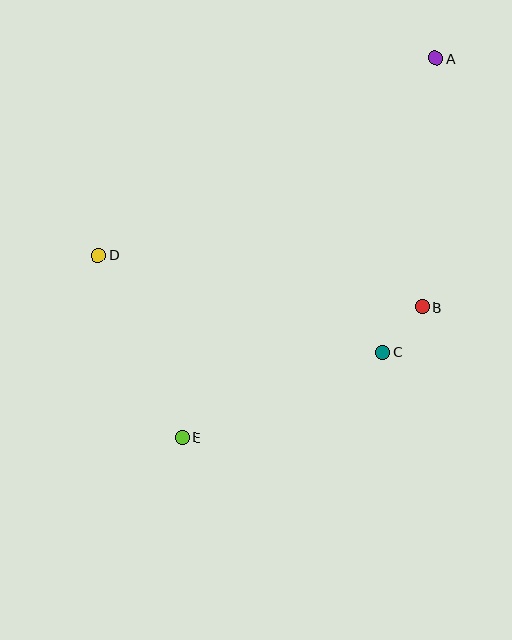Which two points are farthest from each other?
Points A and E are farthest from each other.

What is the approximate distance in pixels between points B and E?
The distance between B and E is approximately 273 pixels.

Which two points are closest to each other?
Points B and C are closest to each other.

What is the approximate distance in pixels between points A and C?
The distance between A and C is approximately 299 pixels.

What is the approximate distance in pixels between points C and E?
The distance between C and E is approximately 217 pixels.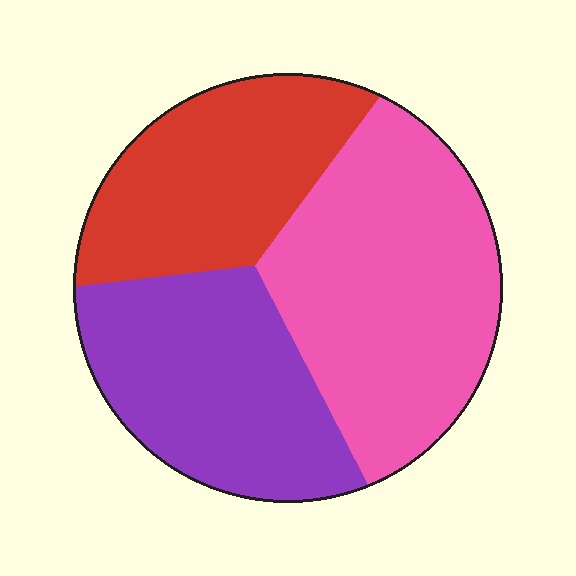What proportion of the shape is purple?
Purple covers roughly 30% of the shape.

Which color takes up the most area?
Pink, at roughly 40%.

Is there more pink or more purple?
Pink.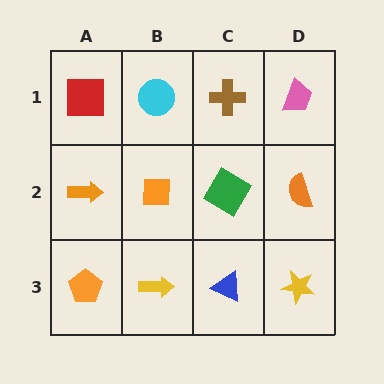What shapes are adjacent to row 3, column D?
An orange semicircle (row 2, column D), a blue triangle (row 3, column C).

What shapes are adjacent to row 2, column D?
A pink trapezoid (row 1, column D), a yellow star (row 3, column D), a green diamond (row 2, column C).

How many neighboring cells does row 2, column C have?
4.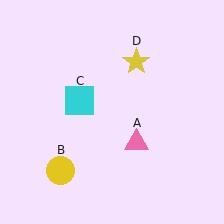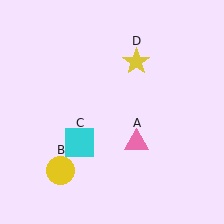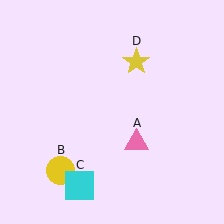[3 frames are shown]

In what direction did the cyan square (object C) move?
The cyan square (object C) moved down.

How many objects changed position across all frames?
1 object changed position: cyan square (object C).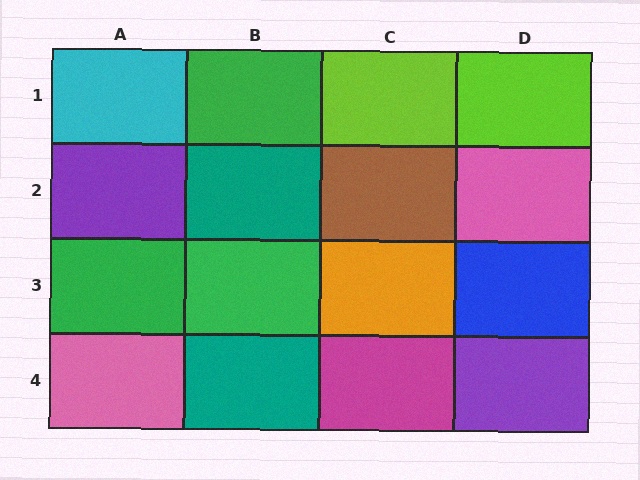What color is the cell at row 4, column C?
Magenta.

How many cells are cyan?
1 cell is cyan.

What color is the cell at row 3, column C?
Orange.